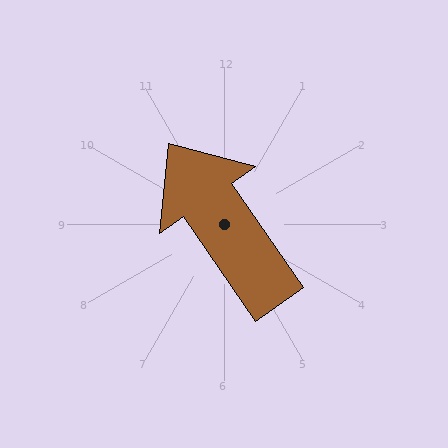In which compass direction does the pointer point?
Northwest.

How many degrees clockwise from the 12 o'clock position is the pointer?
Approximately 325 degrees.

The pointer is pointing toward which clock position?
Roughly 11 o'clock.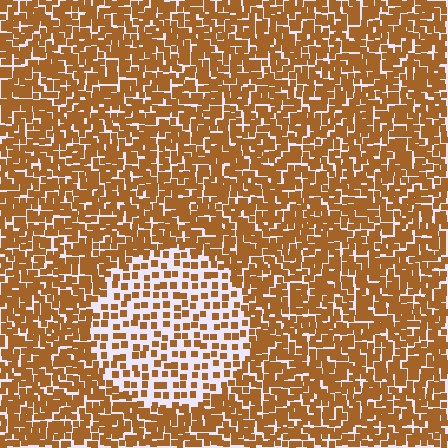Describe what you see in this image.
The image contains small brown elements arranged at two different densities. A circle-shaped region is visible where the elements are less densely packed than the surrounding area.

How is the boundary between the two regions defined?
The boundary is defined by a change in element density (approximately 2.3x ratio). All elements are the same color, size, and shape.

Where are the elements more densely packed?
The elements are more densely packed outside the circle boundary.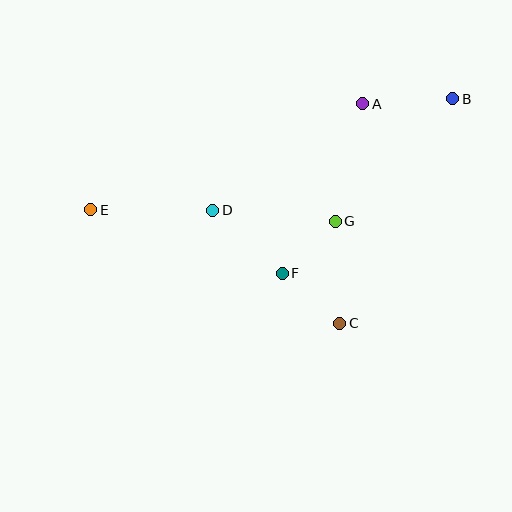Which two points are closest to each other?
Points F and G are closest to each other.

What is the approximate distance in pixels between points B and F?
The distance between B and F is approximately 244 pixels.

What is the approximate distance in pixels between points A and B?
The distance between A and B is approximately 90 pixels.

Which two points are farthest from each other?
Points B and E are farthest from each other.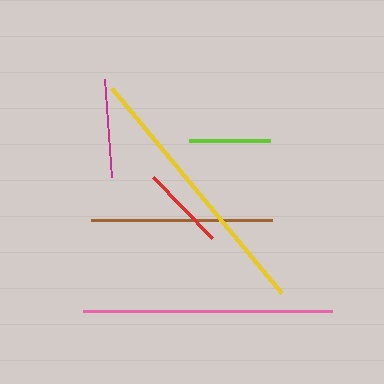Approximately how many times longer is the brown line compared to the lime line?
The brown line is approximately 2.2 times the length of the lime line.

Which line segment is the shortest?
The lime line is the shortest at approximately 81 pixels.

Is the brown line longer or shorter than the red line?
The brown line is longer than the red line.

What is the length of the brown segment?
The brown segment is approximately 181 pixels long.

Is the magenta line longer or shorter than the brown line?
The brown line is longer than the magenta line.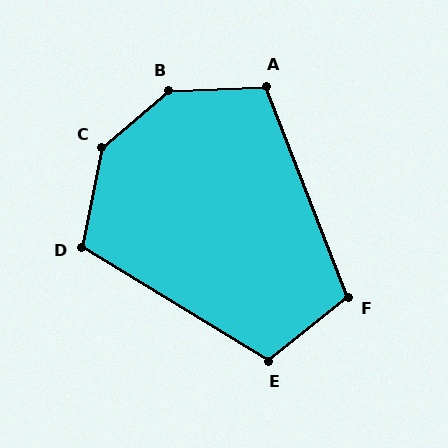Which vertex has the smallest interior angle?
F, at approximately 108 degrees.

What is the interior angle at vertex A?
Approximately 108 degrees (obtuse).